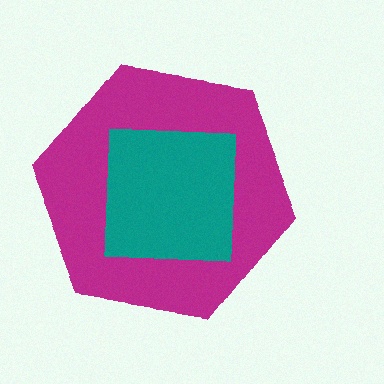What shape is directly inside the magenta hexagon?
The teal square.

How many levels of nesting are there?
2.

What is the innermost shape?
The teal square.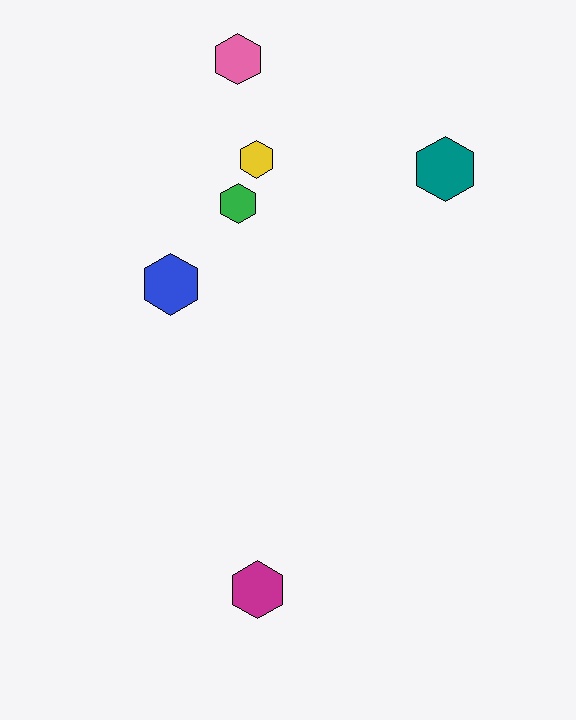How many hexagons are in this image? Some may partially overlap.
There are 6 hexagons.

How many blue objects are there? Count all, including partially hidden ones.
There is 1 blue object.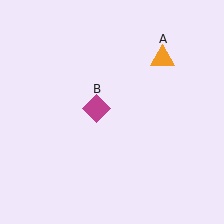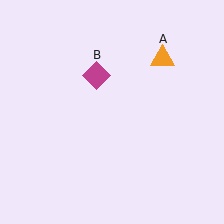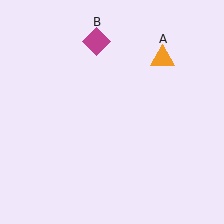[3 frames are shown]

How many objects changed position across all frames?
1 object changed position: magenta diamond (object B).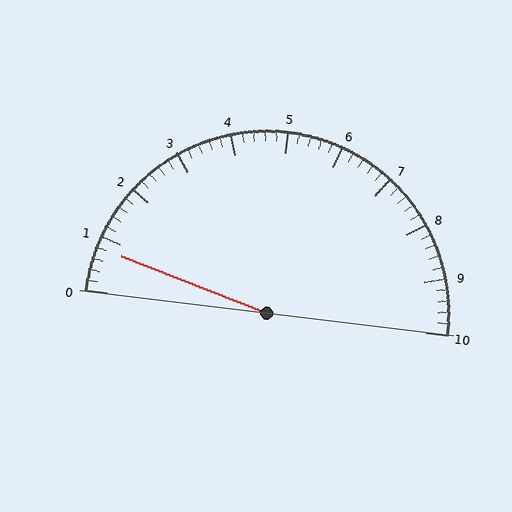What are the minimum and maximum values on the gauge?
The gauge ranges from 0 to 10.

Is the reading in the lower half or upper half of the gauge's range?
The reading is in the lower half of the range (0 to 10).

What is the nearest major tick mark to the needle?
The nearest major tick mark is 1.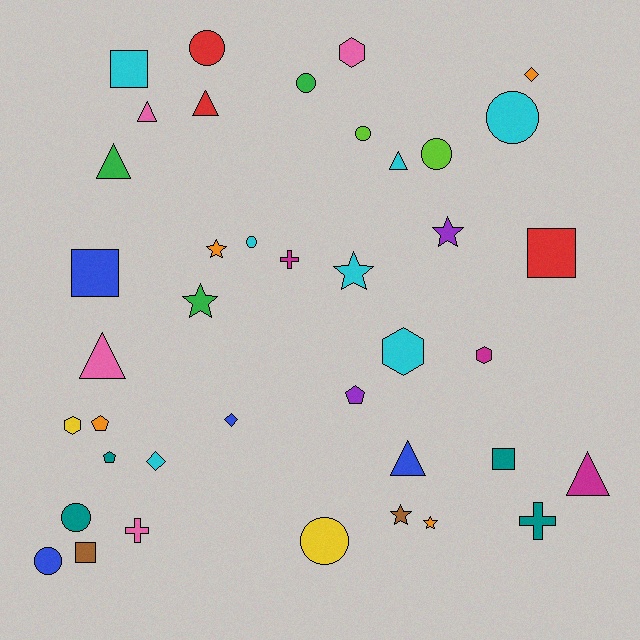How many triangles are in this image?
There are 7 triangles.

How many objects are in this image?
There are 40 objects.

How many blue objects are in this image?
There are 4 blue objects.